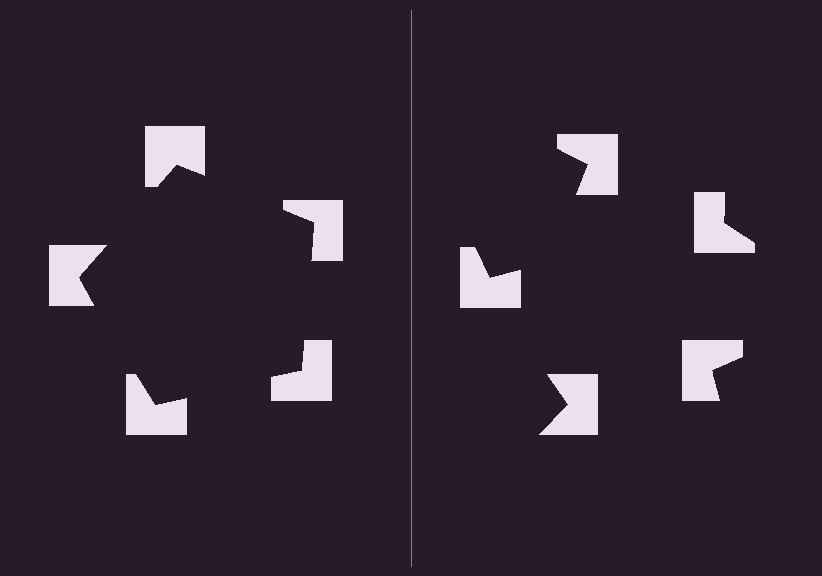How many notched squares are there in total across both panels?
10 — 5 on each side.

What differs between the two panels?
The notched squares are positioned identically on both sides; only the wedge orientations differ. On the left they align to a pentagon; on the right they are misaligned.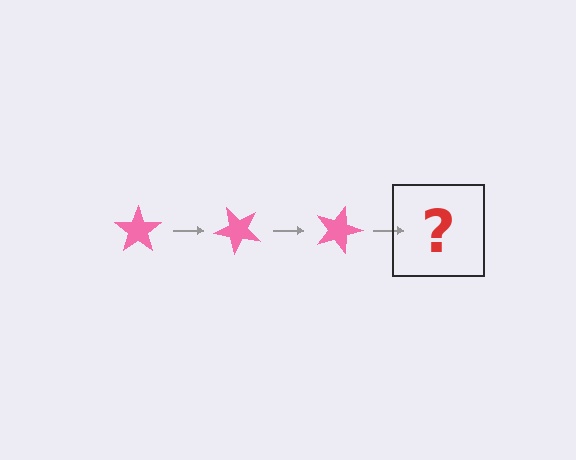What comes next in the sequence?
The next element should be a pink star rotated 135 degrees.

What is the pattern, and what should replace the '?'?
The pattern is that the star rotates 45 degrees each step. The '?' should be a pink star rotated 135 degrees.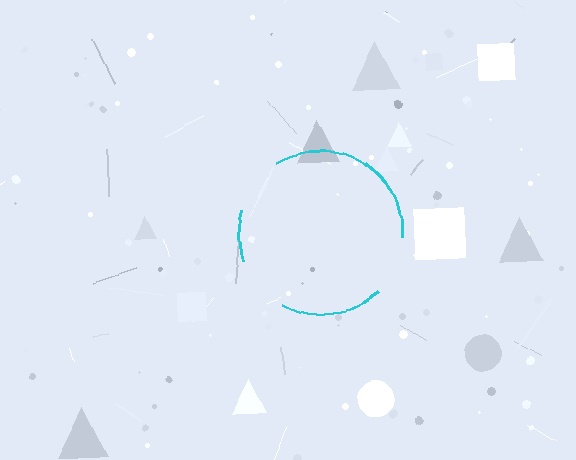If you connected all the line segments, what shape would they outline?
They would outline a circle.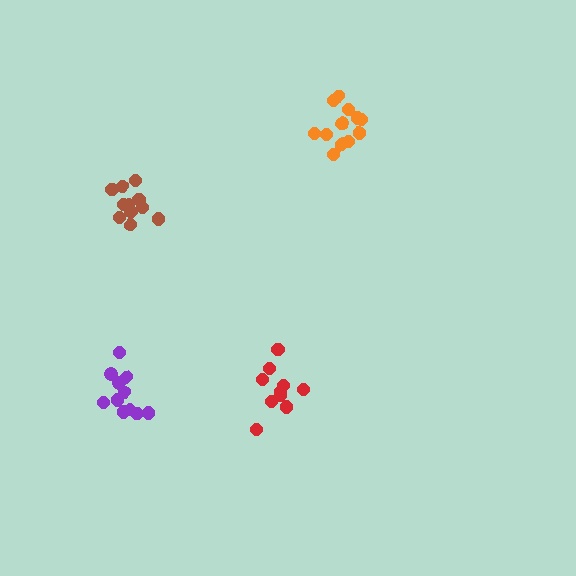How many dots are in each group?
Group 1: 11 dots, Group 2: 10 dots, Group 3: 11 dots, Group 4: 12 dots (44 total).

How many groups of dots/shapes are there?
There are 4 groups.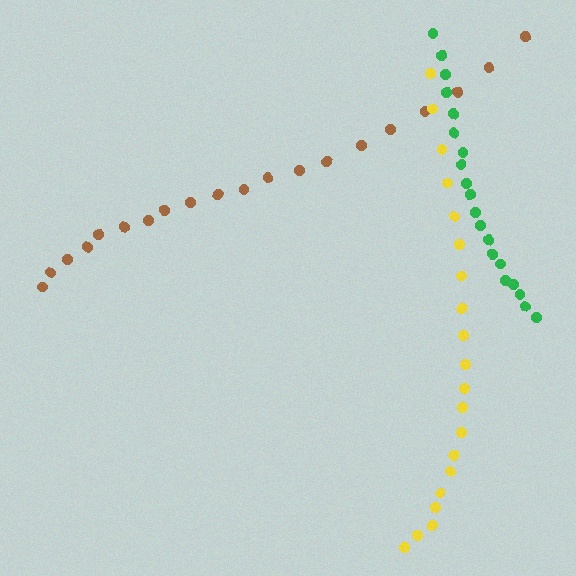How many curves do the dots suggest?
There are 3 distinct paths.